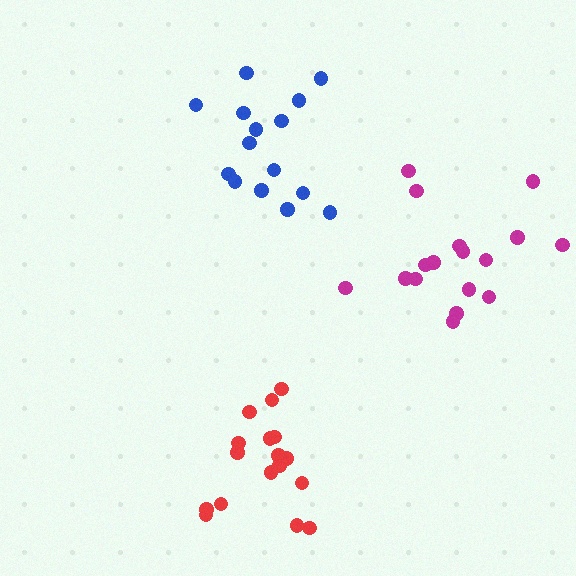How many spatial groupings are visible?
There are 3 spatial groupings.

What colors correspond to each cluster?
The clusters are colored: blue, red, magenta.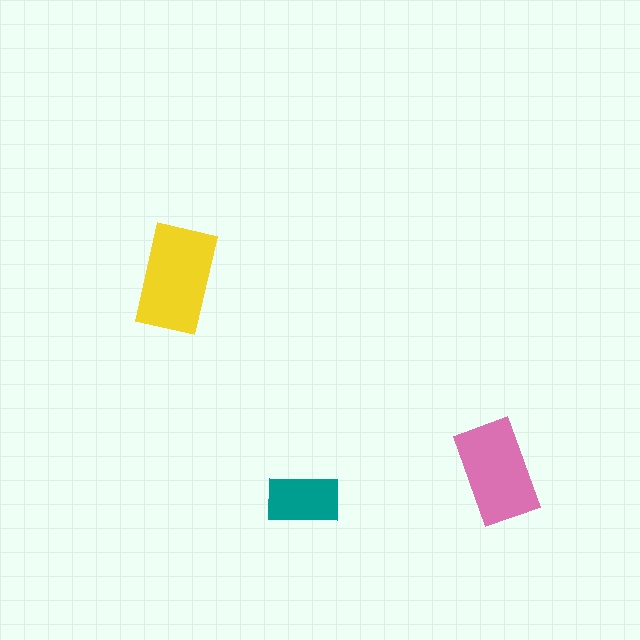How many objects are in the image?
There are 3 objects in the image.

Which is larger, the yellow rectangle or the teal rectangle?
The yellow one.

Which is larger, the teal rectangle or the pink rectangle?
The pink one.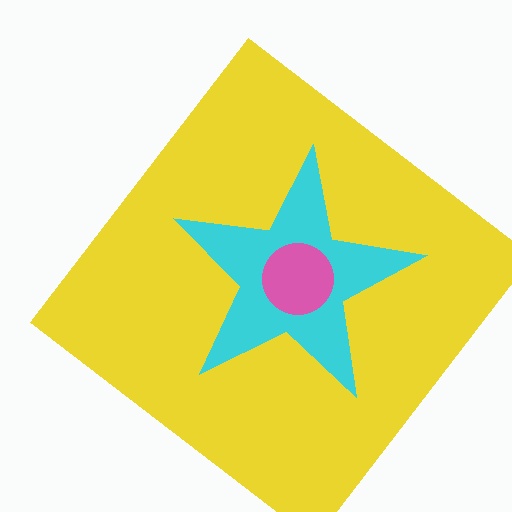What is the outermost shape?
The yellow diamond.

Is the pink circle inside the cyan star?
Yes.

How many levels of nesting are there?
3.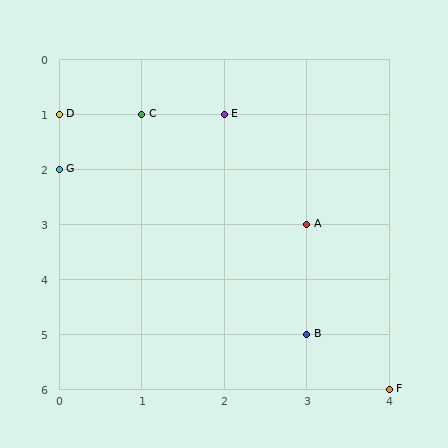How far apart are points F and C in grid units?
Points F and C are 3 columns and 5 rows apart (about 5.8 grid units diagonally).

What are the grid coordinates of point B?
Point B is at grid coordinates (3, 5).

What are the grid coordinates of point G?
Point G is at grid coordinates (0, 2).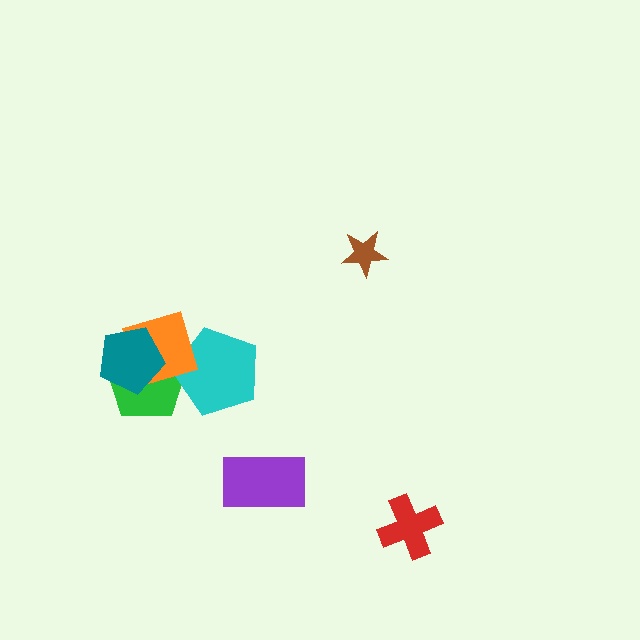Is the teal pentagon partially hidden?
No, no other shape covers it.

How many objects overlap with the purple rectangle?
0 objects overlap with the purple rectangle.